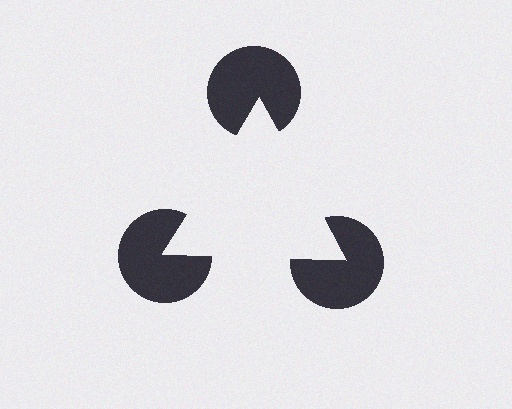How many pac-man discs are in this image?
There are 3 — one at each vertex of the illusory triangle.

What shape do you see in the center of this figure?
An illusory triangle — its edges are inferred from the aligned wedge cuts in the pac-man discs, not physically drawn.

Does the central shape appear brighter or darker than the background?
It typically appears slightly brighter than the background, even though no actual brightness change is drawn.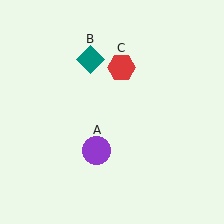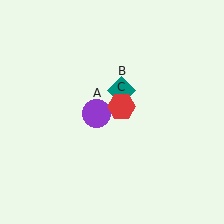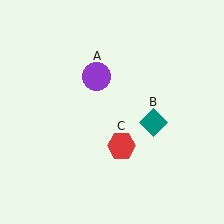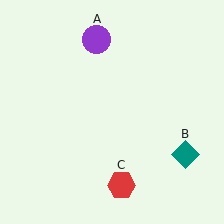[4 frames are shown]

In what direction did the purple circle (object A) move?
The purple circle (object A) moved up.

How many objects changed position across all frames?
3 objects changed position: purple circle (object A), teal diamond (object B), red hexagon (object C).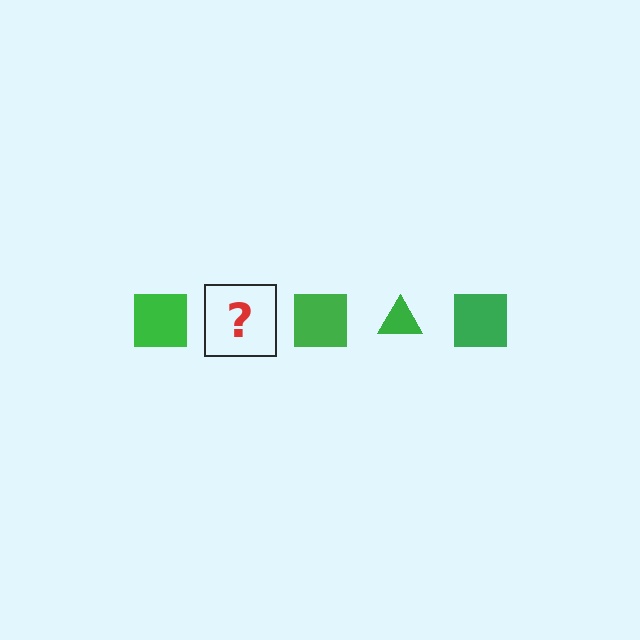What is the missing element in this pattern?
The missing element is a green triangle.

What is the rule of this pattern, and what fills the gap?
The rule is that the pattern cycles through square, triangle shapes in green. The gap should be filled with a green triangle.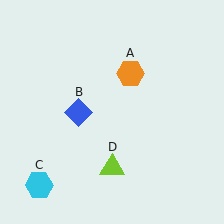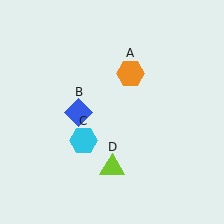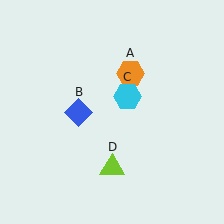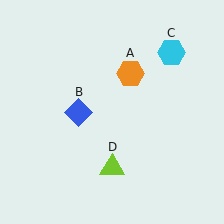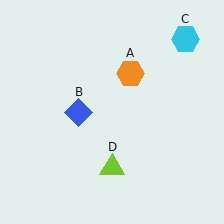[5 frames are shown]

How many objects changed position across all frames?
1 object changed position: cyan hexagon (object C).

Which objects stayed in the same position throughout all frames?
Orange hexagon (object A) and blue diamond (object B) and lime triangle (object D) remained stationary.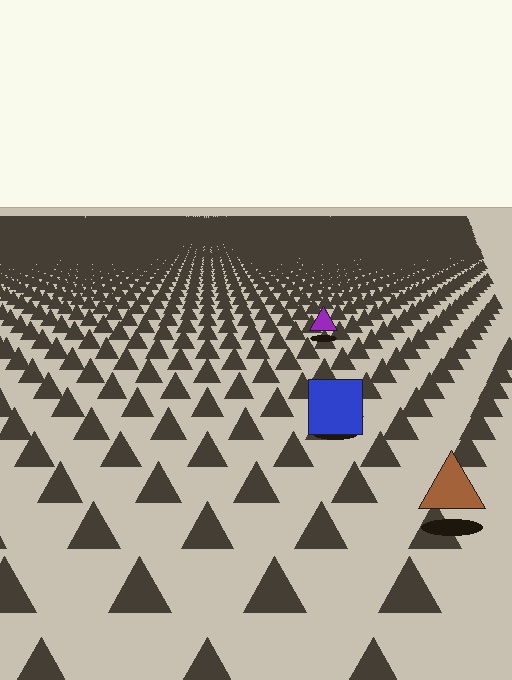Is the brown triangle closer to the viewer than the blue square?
Yes. The brown triangle is closer — you can tell from the texture gradient: the ground texture is coarser near it.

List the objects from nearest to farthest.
From nearest to farthest: the brown triangle, the blue square, the purple triangle.